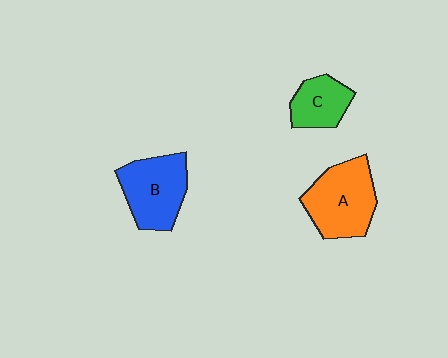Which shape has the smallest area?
Shape C (green).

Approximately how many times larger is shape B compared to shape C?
Approximately 1.6 times.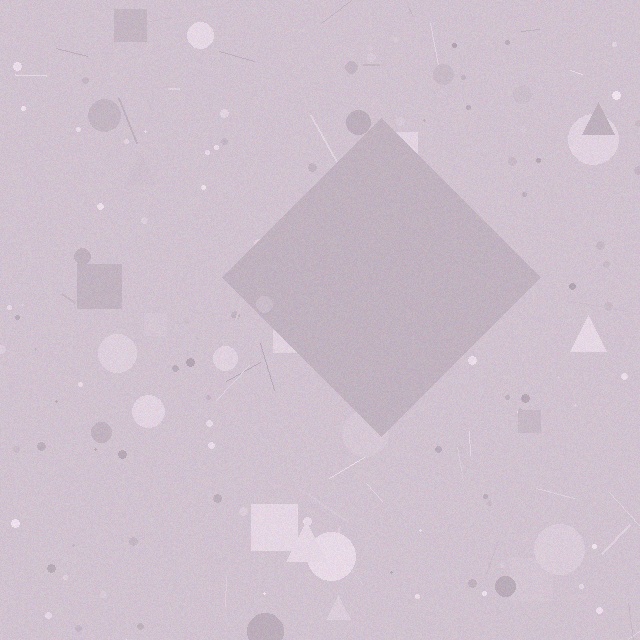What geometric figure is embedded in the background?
A diamond is embedded in the background.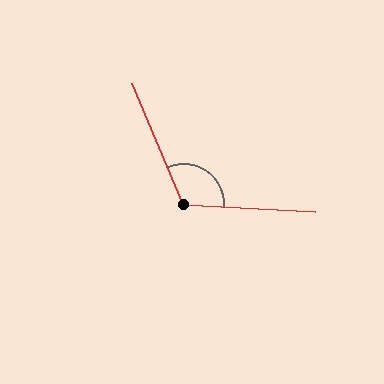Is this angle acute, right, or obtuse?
It is obtuse.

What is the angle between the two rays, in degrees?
Approximately 116 degrees.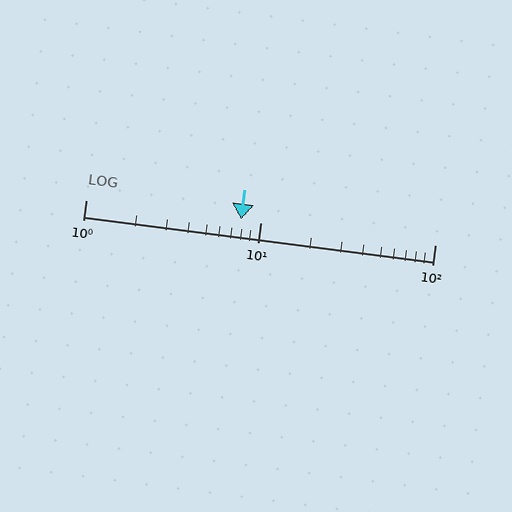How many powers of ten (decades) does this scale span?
The scale spans 2 decades, from 1 to 100.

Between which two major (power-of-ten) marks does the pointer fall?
The pointer is between 1 and 10.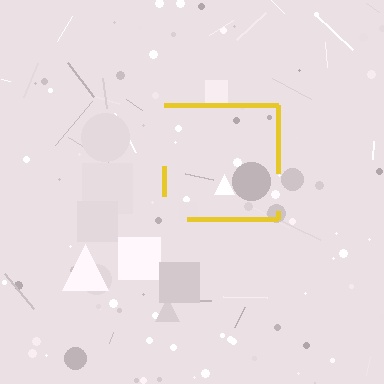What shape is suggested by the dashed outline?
The dashed outline suggests a square.